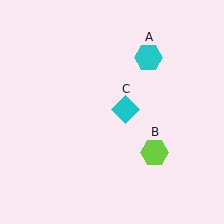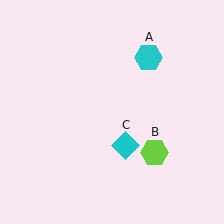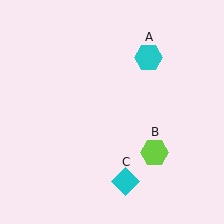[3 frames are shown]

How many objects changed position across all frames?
1 object changed position: cyan diamond (object C).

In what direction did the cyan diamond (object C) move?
The cyan diamond (object C) moved down.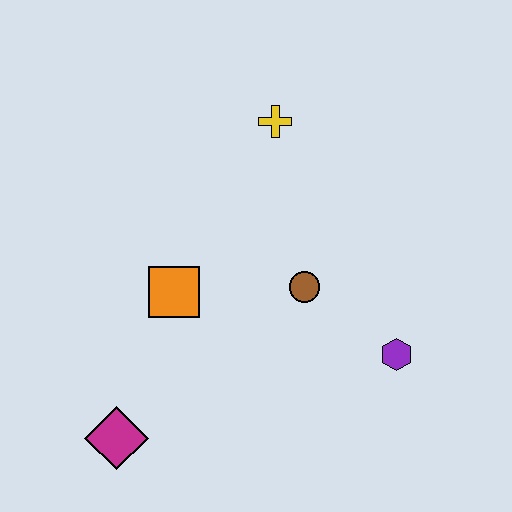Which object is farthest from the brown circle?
The magenta diamond is farthest from the brown circle.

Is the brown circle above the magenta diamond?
Yes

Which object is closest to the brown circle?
The purple hexagon is closest to the brown circle.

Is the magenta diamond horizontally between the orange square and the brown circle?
No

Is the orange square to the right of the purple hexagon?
No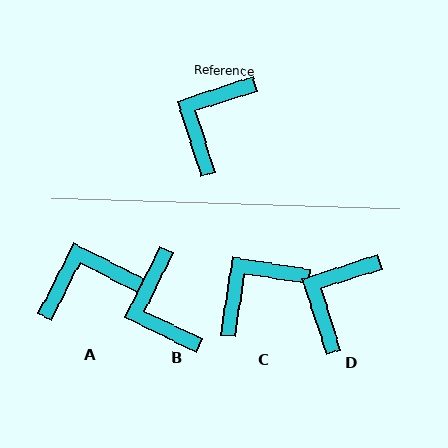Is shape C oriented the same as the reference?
No, it is off by about 26 degrees.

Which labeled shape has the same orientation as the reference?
D.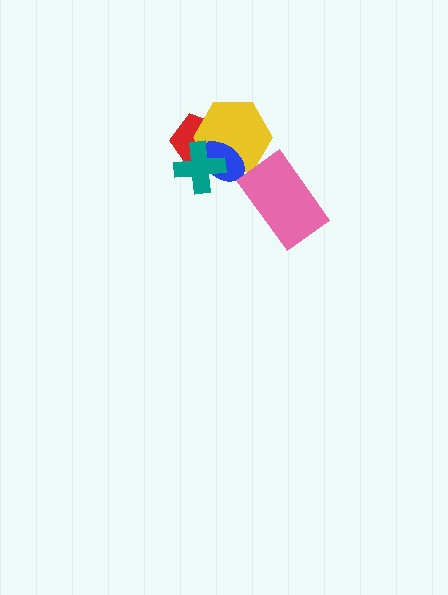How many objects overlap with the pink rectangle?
0 objects overlap with the pink rectangle.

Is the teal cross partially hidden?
No, no other shape covers it.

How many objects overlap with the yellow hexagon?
3 objects overlap with the yellow hexagon.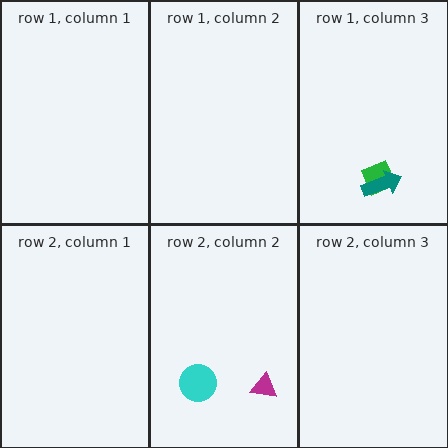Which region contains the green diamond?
The row 1, column 3 region.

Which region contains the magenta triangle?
The row 2, column 2 region.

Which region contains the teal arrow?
The row 1, column 3 region.